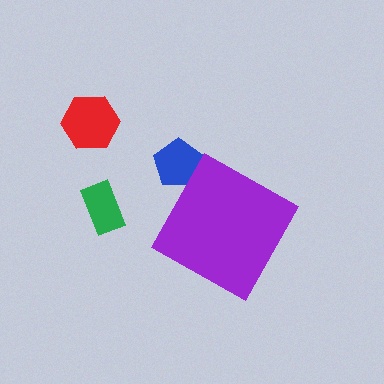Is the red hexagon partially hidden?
No, the red hexagon is fully visible.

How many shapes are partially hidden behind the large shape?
1 shape is partially hidden.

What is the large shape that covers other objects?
A purple diamond.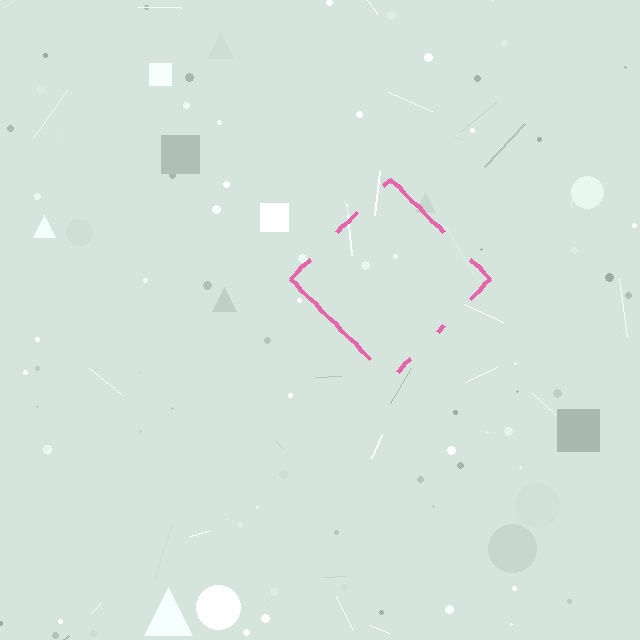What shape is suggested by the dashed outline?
The dashed outline suggests a diamond.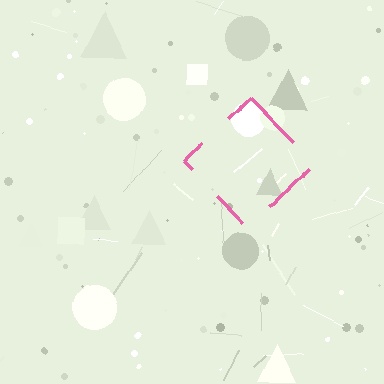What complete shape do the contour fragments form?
The contour fragments form a diamond.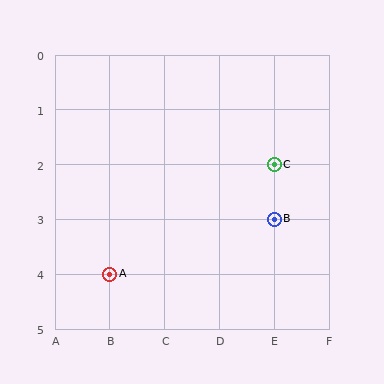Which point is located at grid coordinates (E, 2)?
Point C is at (E, 2).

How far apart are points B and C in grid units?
Points B and C are 1 row apart.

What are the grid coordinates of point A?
Point A is at grid coordinates (B, 4).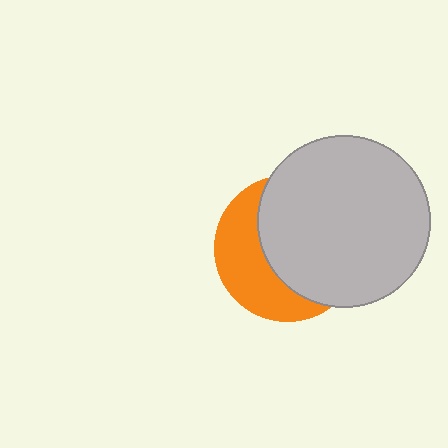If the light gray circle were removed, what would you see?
You would see the complete orange circle.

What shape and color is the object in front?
The object in front is a light gray circle.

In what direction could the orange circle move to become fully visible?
The orange circle could move left. That would shift it out from behind the light gray circle entirely.